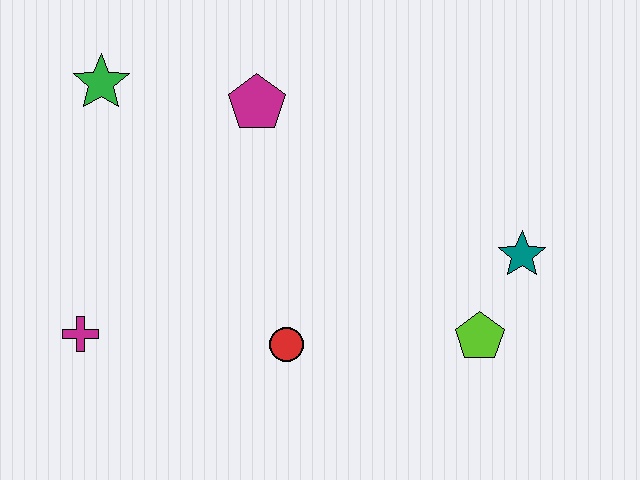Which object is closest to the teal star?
The lime pentagon is closest to the teal star.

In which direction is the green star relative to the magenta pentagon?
The green star is to the left of the magenta pentagon.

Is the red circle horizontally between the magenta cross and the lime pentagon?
Yes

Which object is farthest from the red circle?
The green star is farthest from the red circle.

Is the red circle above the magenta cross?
No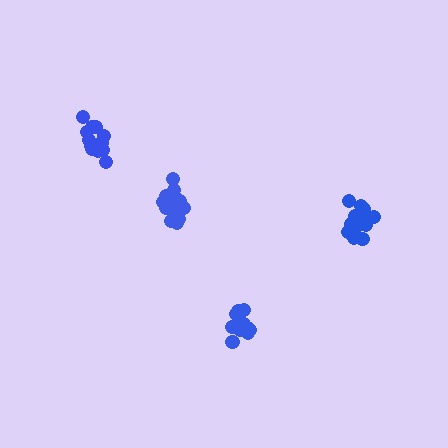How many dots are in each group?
Group 1: 13 dots, Group 2: 16 dots, Group 3: 13 dots, Group 4: 15 dots (57 total).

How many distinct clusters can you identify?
There are 4 distinct clusters.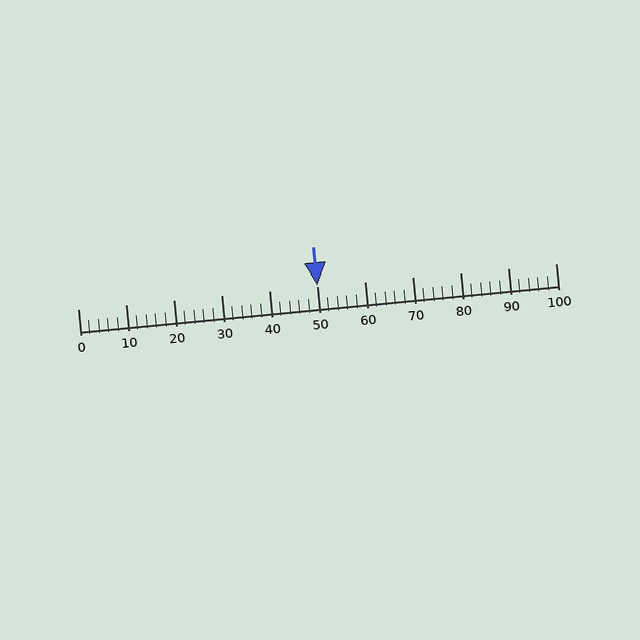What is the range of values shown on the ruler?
The ruler shows values from 0 to 100.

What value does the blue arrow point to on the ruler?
The blue arrow points to approximately 50.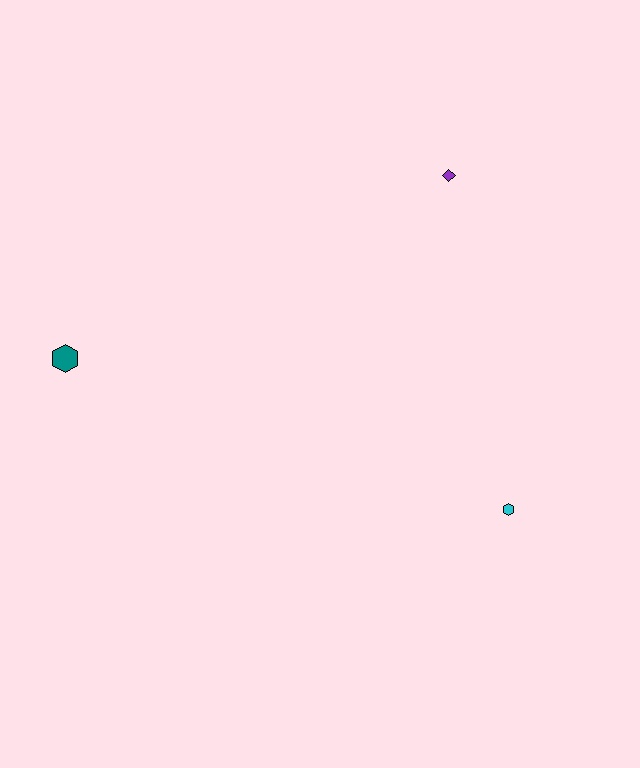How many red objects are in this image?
There are no red objects.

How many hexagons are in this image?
There are 2 hexagons.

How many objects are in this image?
There are 3 objects.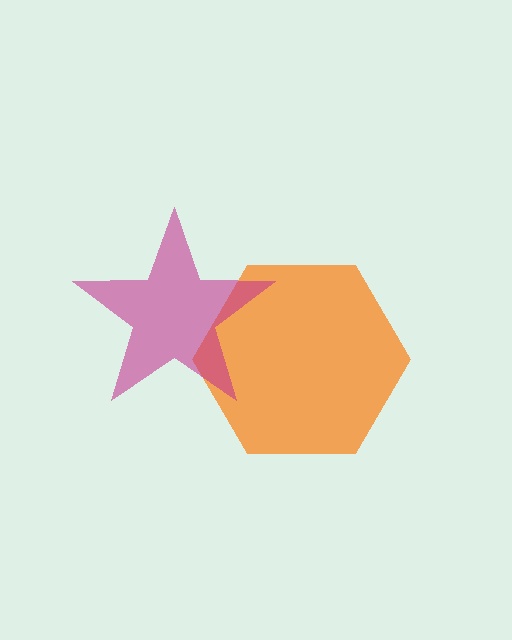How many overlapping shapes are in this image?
There are 2 overlapping shapes in the image.